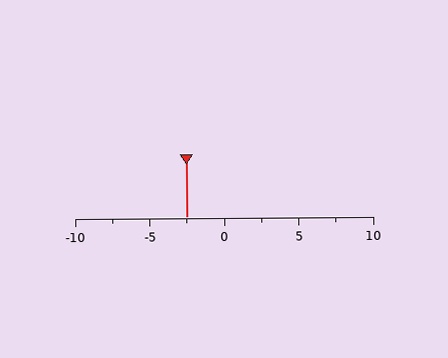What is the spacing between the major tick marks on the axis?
The major ticks are spaced 5 apart.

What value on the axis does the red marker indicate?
The marker indicates approximately -2.5.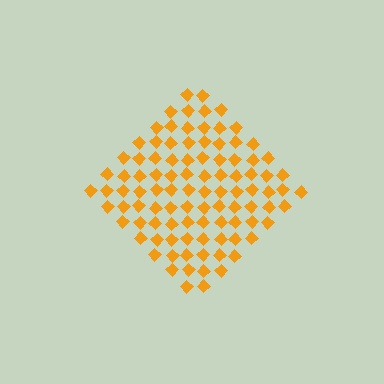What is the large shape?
The large shape is a diamond.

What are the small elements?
The small elements are diamonds.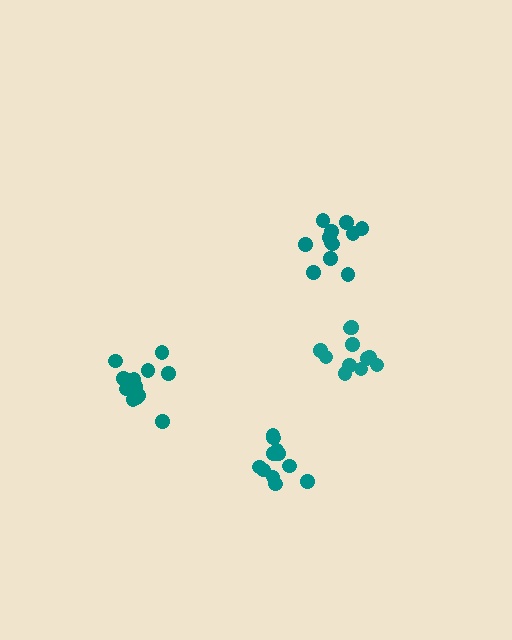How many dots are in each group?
Group 1: 11 dots, Group 2: 13 dots, Group 3: 14 dots, Group 4: 11 dots (49 total).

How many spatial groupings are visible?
There are 4 spatial groupings.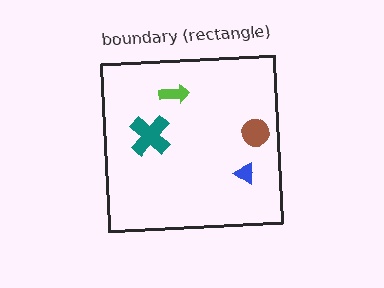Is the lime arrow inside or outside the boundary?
Inside.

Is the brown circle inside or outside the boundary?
Inside.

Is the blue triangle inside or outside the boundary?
Inside.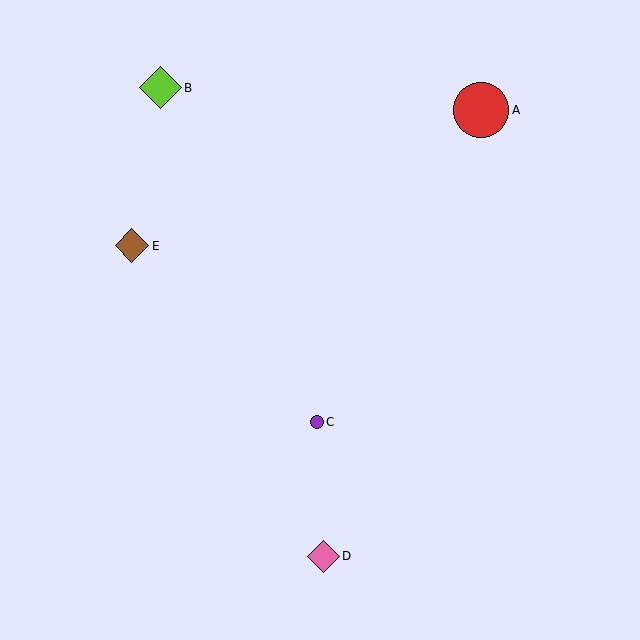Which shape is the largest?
The red circle (labeled A) is the largest.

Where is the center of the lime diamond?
The center of the lime diamond is at (160, 88).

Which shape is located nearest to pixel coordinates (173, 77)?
The lime diamond (labeled B) at (160, 88) is nearest to that location.